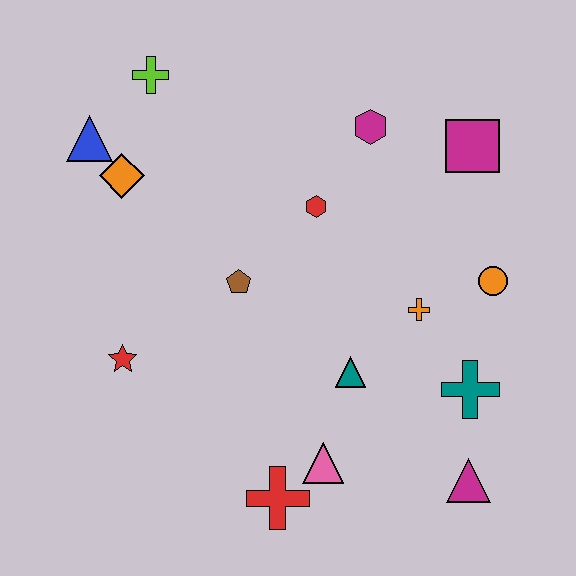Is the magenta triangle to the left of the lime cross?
No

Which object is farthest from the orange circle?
The blue triangle is farthest from the orange circle.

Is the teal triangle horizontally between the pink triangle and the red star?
No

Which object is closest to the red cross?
The pink triangle is closest to the red cross.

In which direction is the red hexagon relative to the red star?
The red hexagon is to the right of the red star.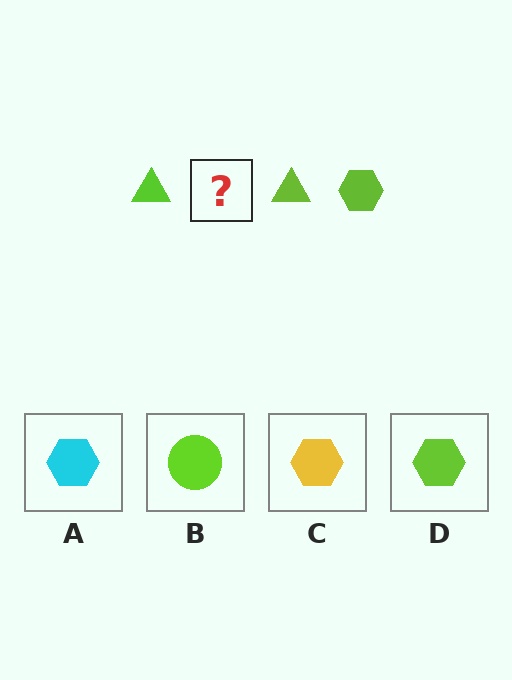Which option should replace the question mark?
Option D.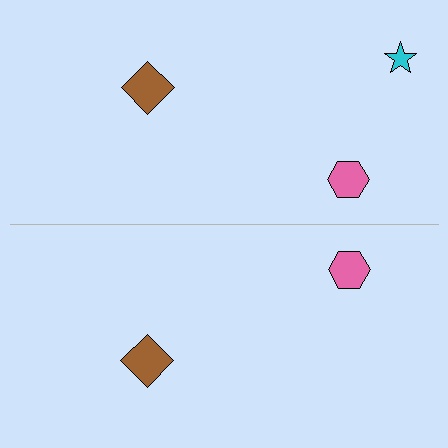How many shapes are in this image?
There are 5 shapes in this image.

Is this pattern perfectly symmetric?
No, the pattern is not perfectly symmetric. A cyan star is missing from the bottom side.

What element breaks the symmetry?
A cyan star is missing from the bottom side.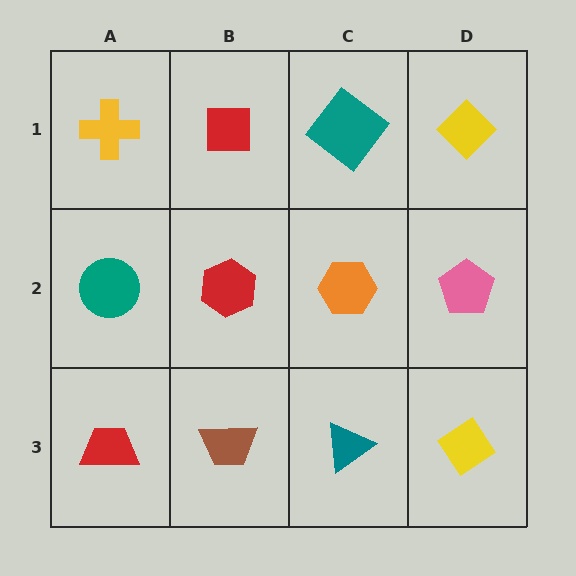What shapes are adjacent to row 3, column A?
A teal circle (row 2, column A), a brown trapezoid (row 3, column B).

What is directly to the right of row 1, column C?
A yellow diamond.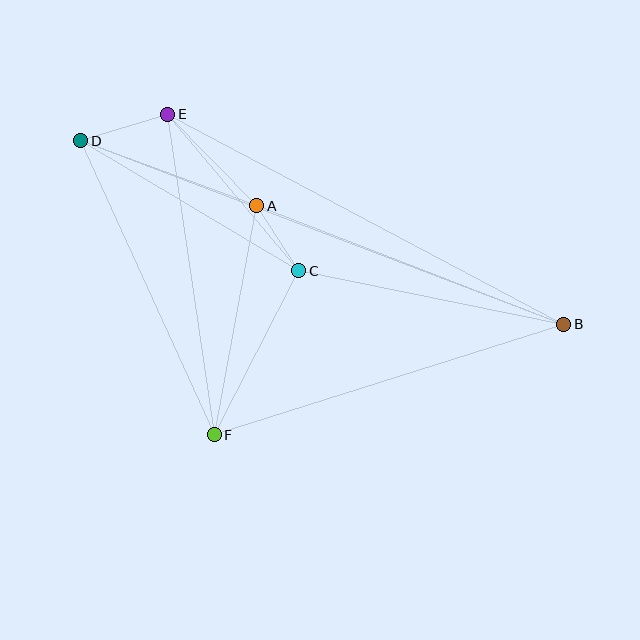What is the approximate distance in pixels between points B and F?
The distance between B and F is approximately 367 pixels.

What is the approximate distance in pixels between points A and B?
The distance between A and B is approximately 329 pixels.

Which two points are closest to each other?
Points A and C are closest to each other.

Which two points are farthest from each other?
Points B and D are farthest from each other.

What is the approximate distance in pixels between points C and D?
The distance between C and D is approximately 254 pixels.